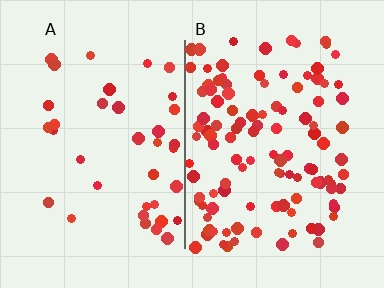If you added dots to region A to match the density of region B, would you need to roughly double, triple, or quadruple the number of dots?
Approximately triple.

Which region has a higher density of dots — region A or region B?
B (the right).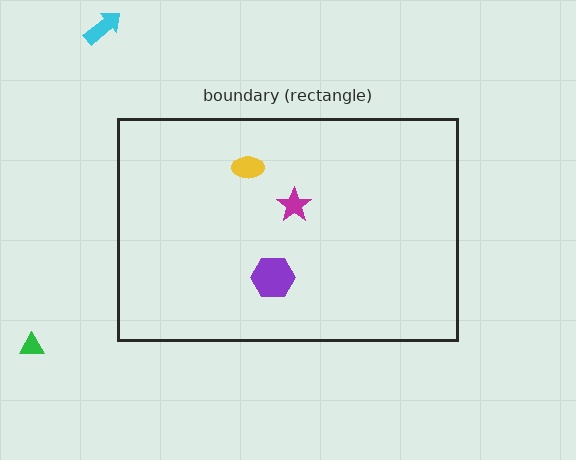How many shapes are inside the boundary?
3 inside, 2 outside.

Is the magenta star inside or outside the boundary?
Inside.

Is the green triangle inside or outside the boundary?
Outside.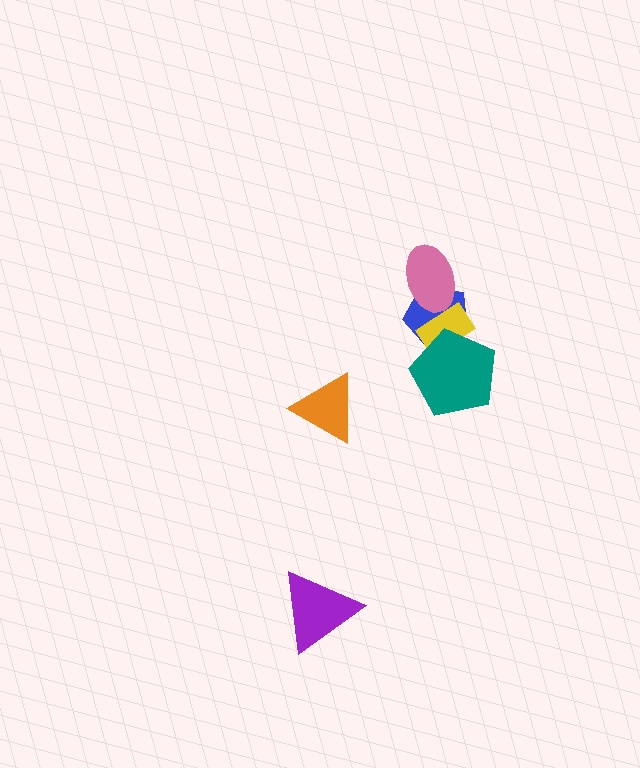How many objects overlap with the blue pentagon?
3 objects overlap with the blue pentagon.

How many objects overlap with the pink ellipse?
2 objects overlap with the pink ellipse.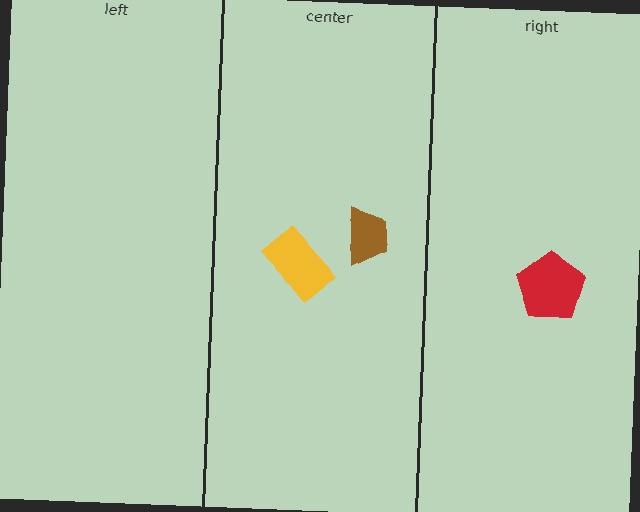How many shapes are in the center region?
2.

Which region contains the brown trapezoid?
The center region.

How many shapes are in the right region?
1.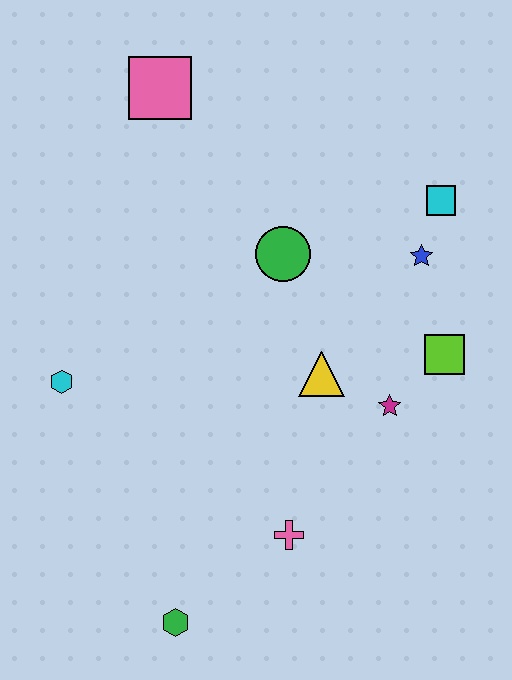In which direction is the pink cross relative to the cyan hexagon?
The pink cross is to the right of the cyan hexagon.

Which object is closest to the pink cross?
The green hexagon is closest to the pink cross.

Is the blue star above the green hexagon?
Yes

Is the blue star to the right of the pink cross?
Yes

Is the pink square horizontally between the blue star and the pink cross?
No